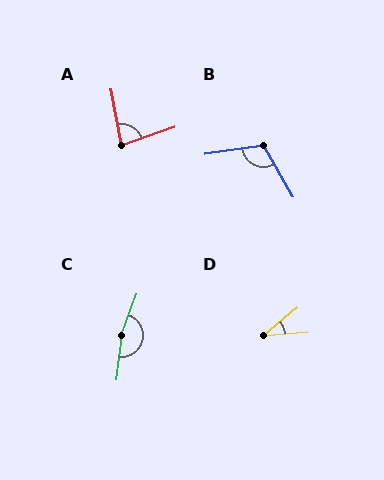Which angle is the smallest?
D, at approximately 35 degrees.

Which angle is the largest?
C, at approximately 166 degrees.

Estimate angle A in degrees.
Approximately 81 degrees.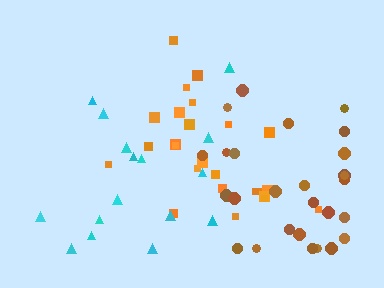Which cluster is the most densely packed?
Orange.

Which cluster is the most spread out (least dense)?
Cyan.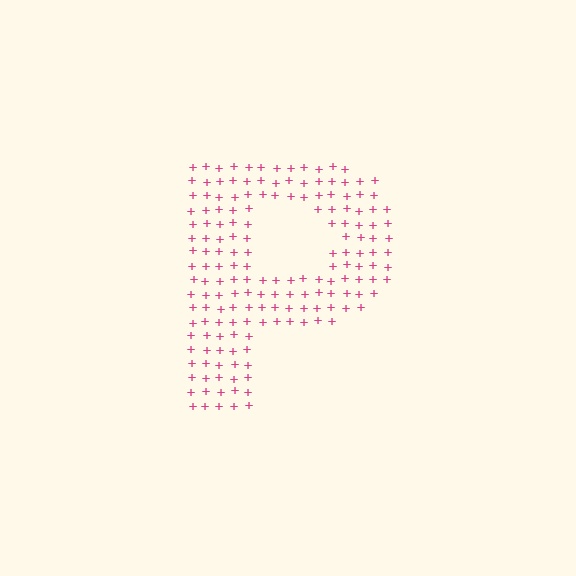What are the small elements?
The small elements are plus signs.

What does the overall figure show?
The overall figure shows the letter P.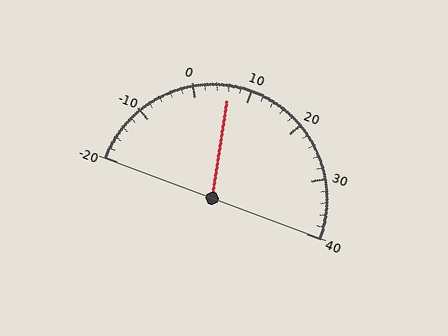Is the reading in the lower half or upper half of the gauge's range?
The reading is in the lower half of the range (-20 to 40).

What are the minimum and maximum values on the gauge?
The gauge ranges from -20 to 40.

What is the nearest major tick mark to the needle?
The nearest major tick mark is 10.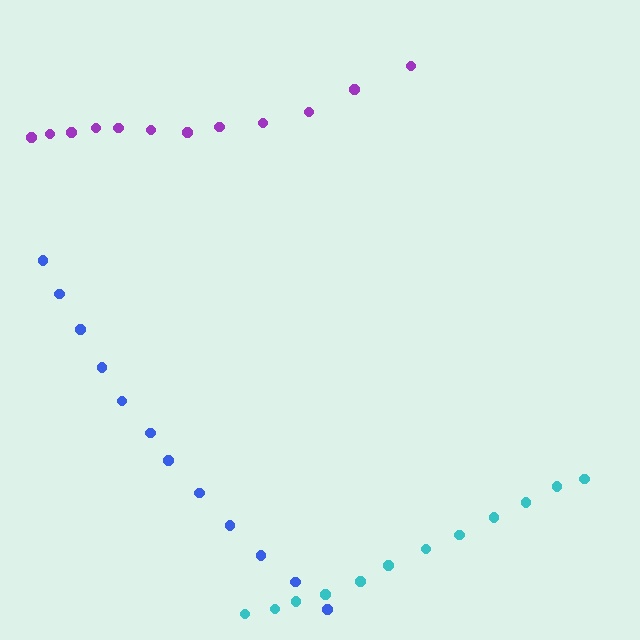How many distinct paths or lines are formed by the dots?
There are 3 distinct paths.